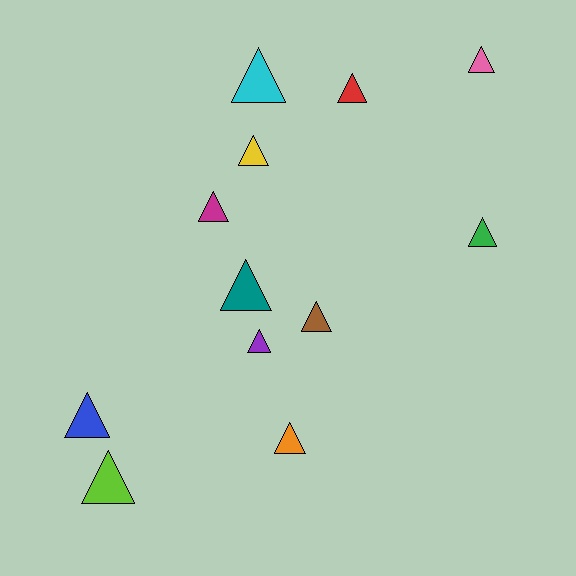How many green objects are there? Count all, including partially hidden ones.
There is 1 green object.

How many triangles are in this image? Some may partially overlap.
There are 12 triangles.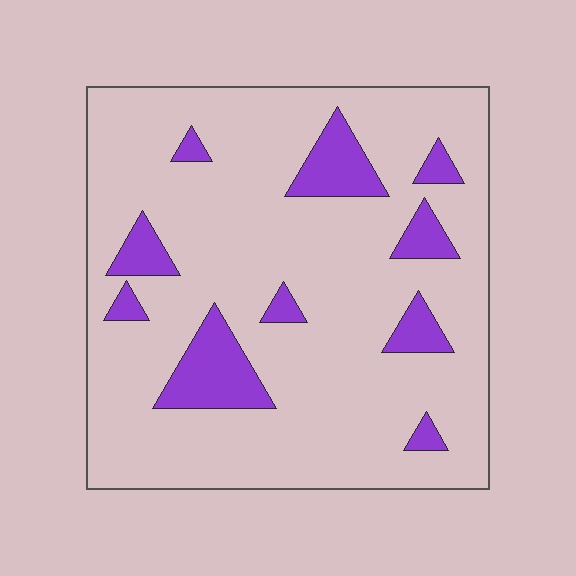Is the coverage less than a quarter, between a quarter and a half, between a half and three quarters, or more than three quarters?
Less than a quarter.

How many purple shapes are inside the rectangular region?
10.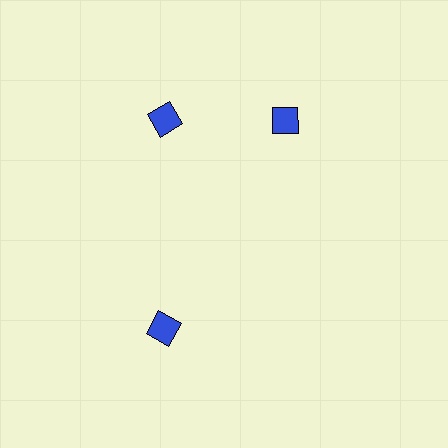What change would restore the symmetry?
The symmetry would be restored by rotating it back into even spacing with its neighbors so that all 3 diamonds sit at equal angles and equal distance from the center.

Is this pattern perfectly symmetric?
No. The 3 blue diamonds are arranged in a ring, but one element near the 3 o'clock position is rotated out of alignment along the ring, breaking the 3-fold rotational symmetry.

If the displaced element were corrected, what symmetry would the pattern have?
It would have 3-fold rotational symmetry — the pattern would map onto itself every 120 degrees.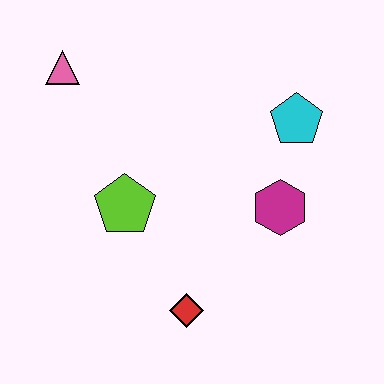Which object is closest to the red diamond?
The lime pentagon is closest to the red diamond.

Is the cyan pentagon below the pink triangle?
Yes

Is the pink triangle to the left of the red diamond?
Yes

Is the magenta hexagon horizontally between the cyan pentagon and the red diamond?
Yes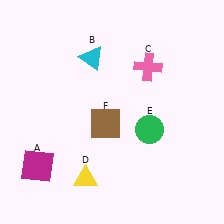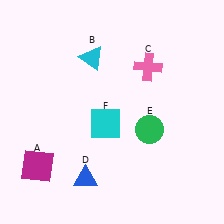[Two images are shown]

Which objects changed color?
D changed from yellow to blue. F changed from brown to cyan.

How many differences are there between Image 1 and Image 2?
There are 2 differences between the two images.